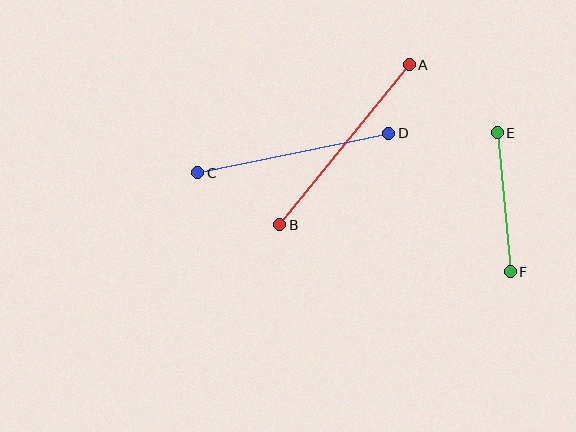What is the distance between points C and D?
The distance is approximately 195 pixels.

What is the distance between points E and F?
The distance is approximately 140 pixels.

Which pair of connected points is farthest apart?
Points A and B are farthest apart.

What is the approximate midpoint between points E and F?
The midpoint is at approximately (504, 202) pixels.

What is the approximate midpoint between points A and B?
The midpoint is at approximately (344, 145) pixels.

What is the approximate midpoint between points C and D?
The midpoint is at approximately (293, 153) pixels.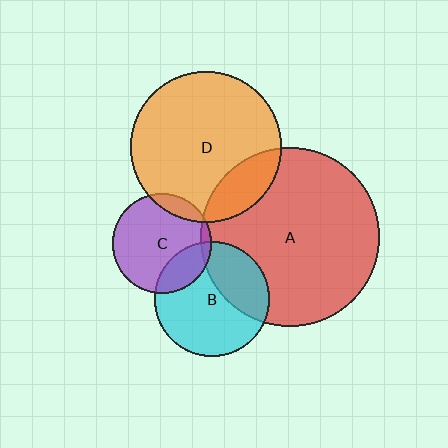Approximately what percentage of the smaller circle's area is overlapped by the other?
Approximately 20%.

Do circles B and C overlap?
Yes.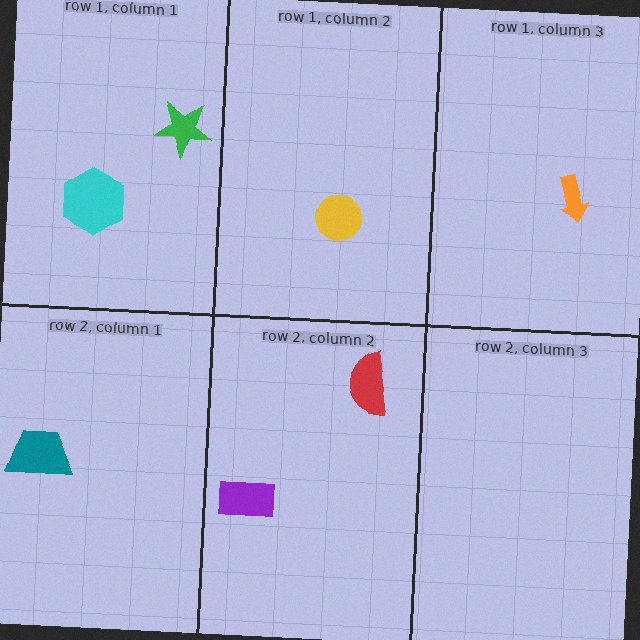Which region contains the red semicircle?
The row 2, column 2 region.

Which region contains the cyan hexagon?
The row 1, column 1 region.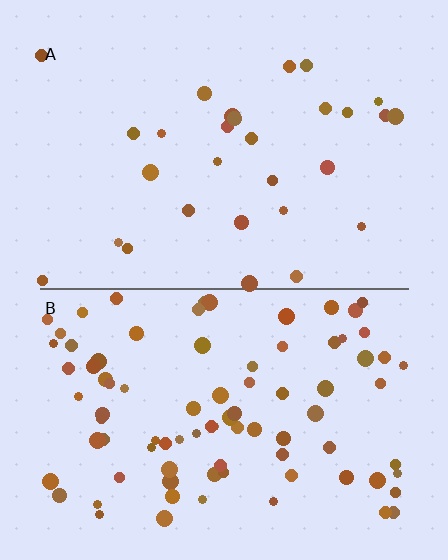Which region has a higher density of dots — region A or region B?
B (the bottom).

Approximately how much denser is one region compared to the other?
Approximately 3.0× — region B over region A.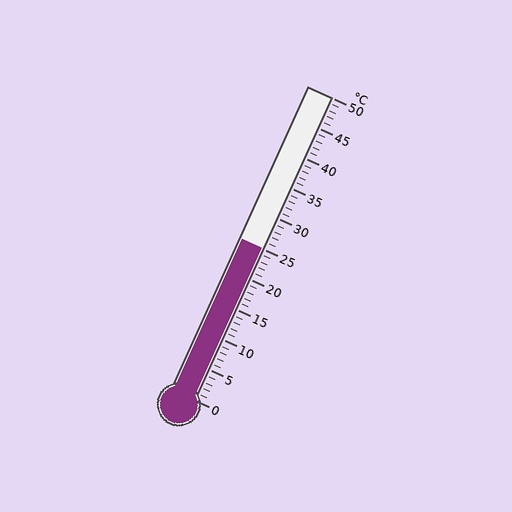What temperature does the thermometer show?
The thermometer shows approximately 25°C.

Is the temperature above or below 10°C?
The temperature is above 10°C.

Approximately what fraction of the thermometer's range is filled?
The thermometer is filled to approximately 50% of its range.